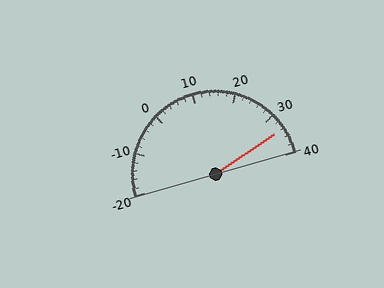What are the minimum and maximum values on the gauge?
The gauge ranges from -20 to 40.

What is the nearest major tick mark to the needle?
The nearest major tick mark is 30.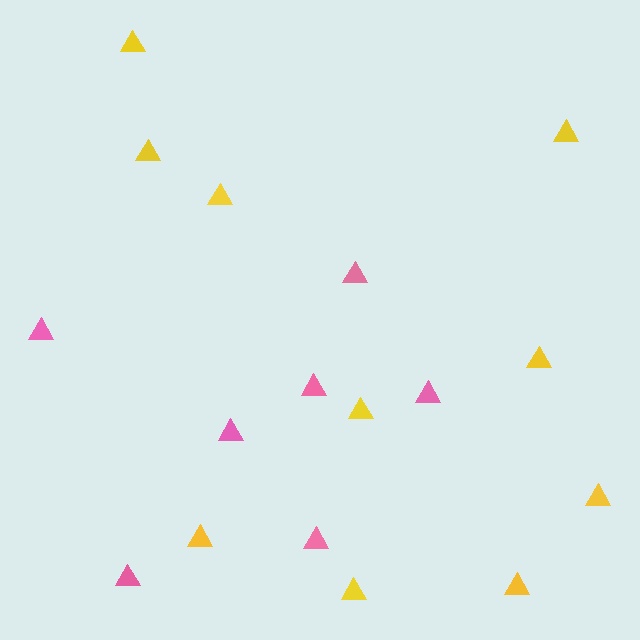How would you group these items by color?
There are 2 groups: one group of yellow triangles (10) and one group of pink triangles (7).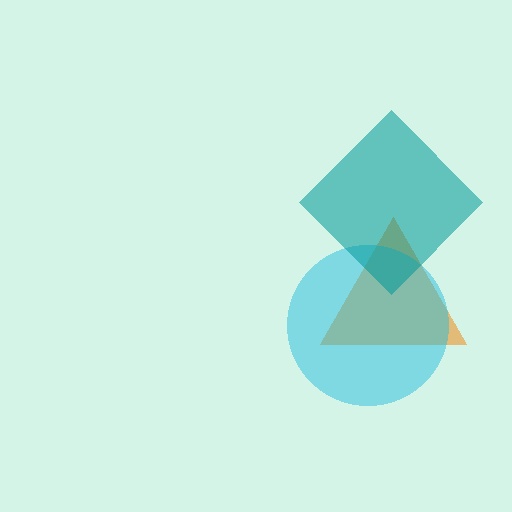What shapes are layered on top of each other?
The layered shapes are: an orange triangle, a cyan circle, a teal diamond.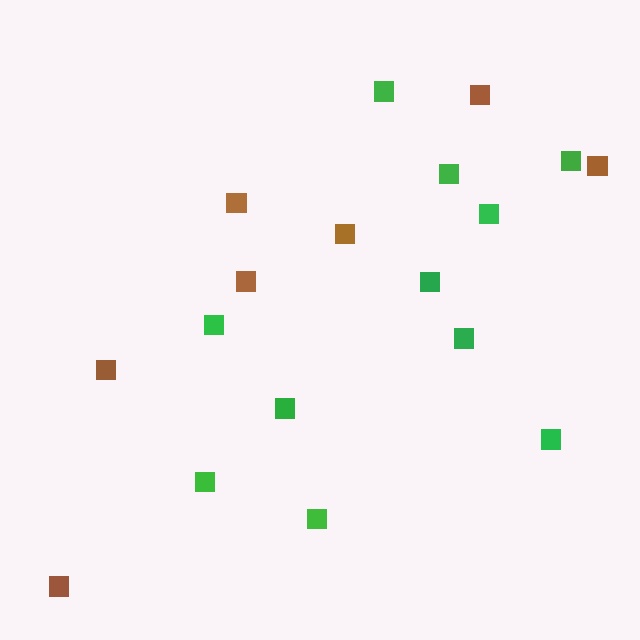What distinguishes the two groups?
There are 2 groups: one group of green squares (11) and one group of brown squares (7).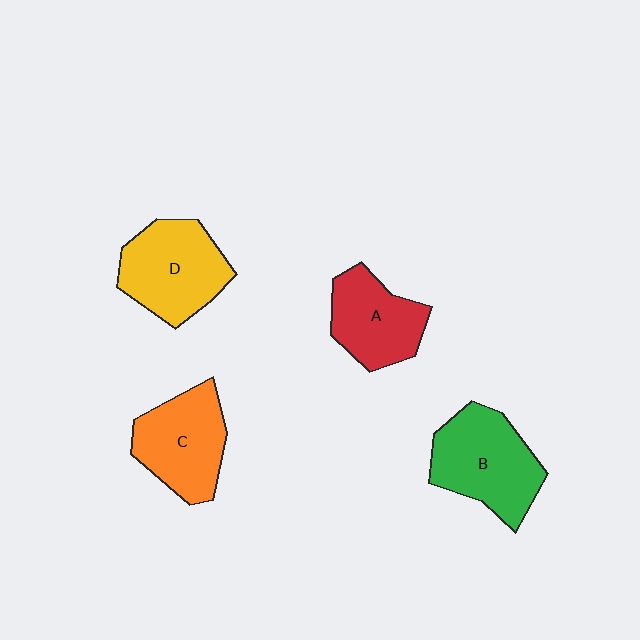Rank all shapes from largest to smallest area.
From largest to smallest: B (green), D (yellow), C (orange), A (red).